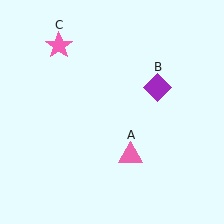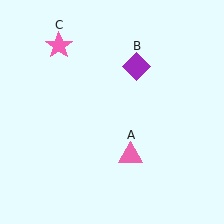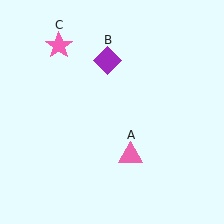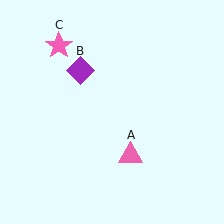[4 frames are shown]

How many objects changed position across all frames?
1 object changed position: purple diamond (object B).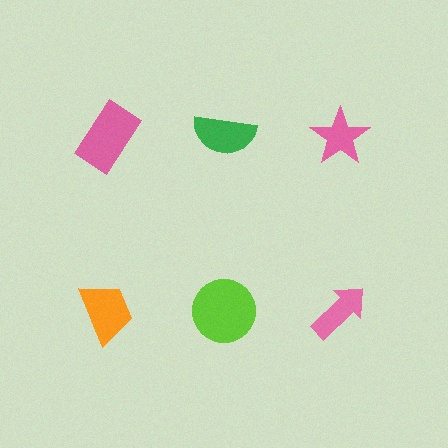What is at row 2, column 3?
A pink arrow.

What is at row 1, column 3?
A pink star.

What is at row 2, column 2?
A lime circle.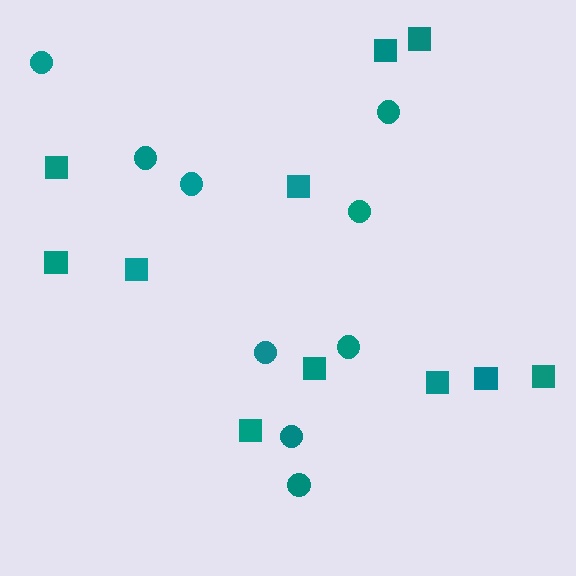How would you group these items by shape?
There are 2 groups: one group of circles (9) and one group of squares (11).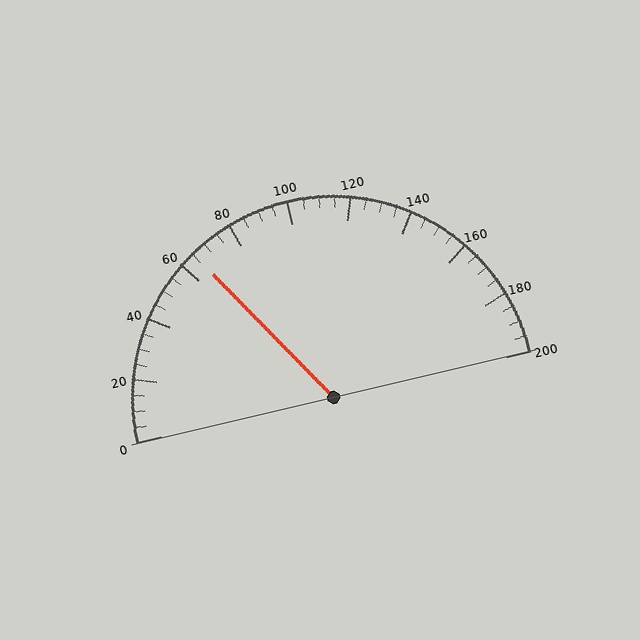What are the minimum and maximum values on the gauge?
The gauge ranges from 0 to 200.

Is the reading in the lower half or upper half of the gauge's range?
The reading is in the lower half of the range (0 to 200).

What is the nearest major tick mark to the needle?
The nearest major tick mark is 60.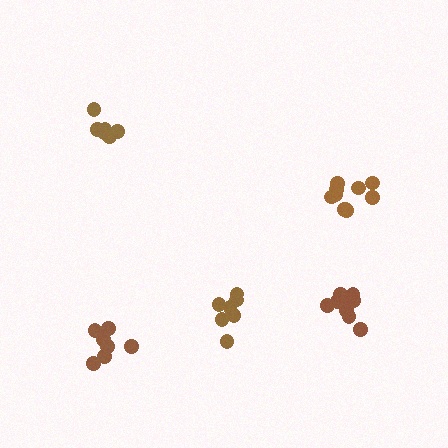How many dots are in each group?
Group 1: 10 dots, Group 2: 6 dots, Group 3: 7 dots, Group 4: 10 dots, Group 5: 7 dots (40 total).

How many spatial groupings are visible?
There are 5 spatial groupings.